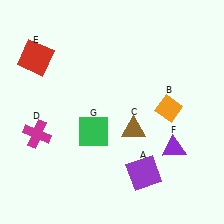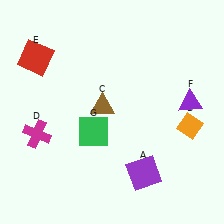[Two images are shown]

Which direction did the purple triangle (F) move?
The purple triangle (F) moved up.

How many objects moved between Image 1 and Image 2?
3 objects moved between the two images.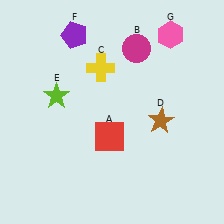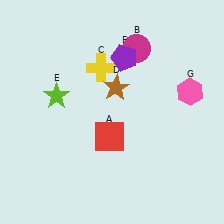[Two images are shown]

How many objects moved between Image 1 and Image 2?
3 objects moved between the two images.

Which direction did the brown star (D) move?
The brown star (D) moved left.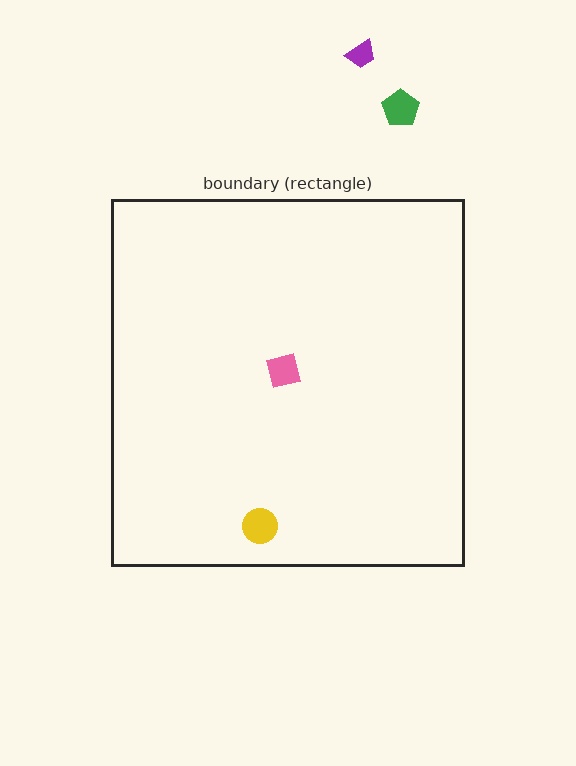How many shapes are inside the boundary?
2 inside, 2 outside.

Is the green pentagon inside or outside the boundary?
Outside.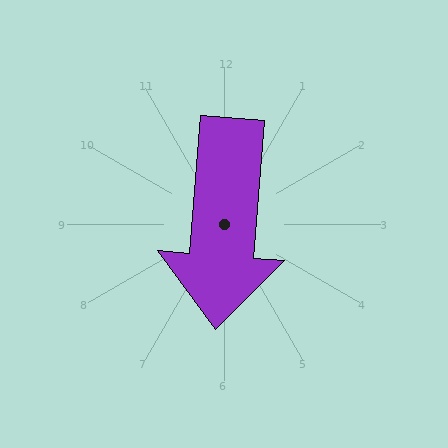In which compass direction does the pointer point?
South.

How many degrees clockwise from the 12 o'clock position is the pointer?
Approximately 185 degrees.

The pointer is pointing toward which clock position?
Roughly 6 o'clock.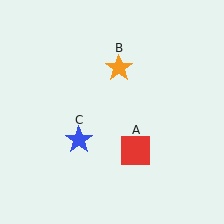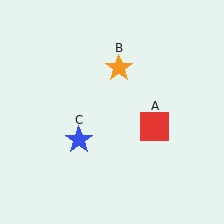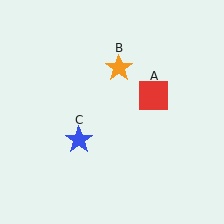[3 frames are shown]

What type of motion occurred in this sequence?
The red square (object A) rotated counterclockwise around the center of the scene.